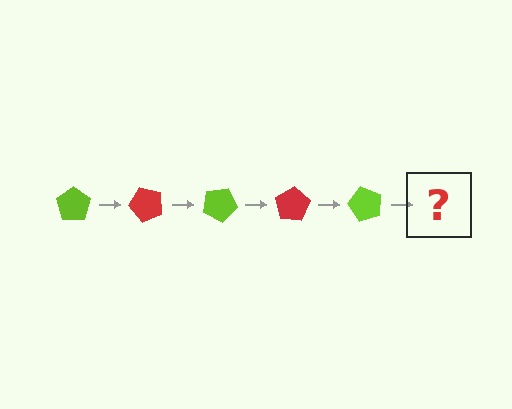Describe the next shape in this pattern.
It should be a red pentagon, rotated 250 degrees from the start.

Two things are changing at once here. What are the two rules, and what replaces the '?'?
The two rules are that it rotates 50 degrees each step and the color cycles through lime and red. The '?' should be a red pentagon, rotated 250 degrees from the start.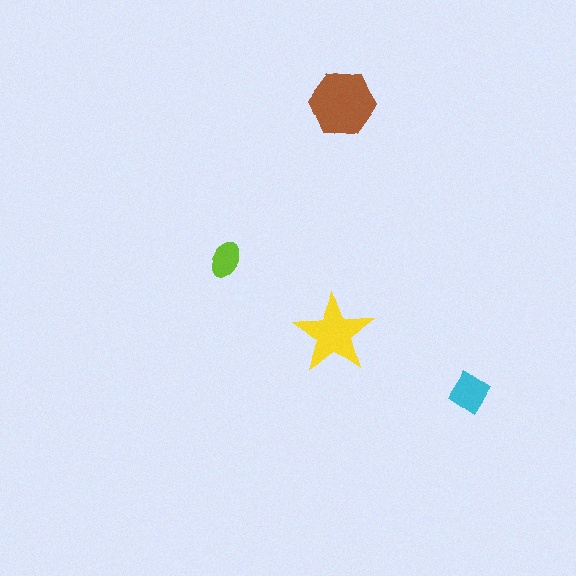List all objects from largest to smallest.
The brown hexagon, the yellow star, the cyan diamond, the lime ellipse.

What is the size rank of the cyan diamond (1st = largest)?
3rd.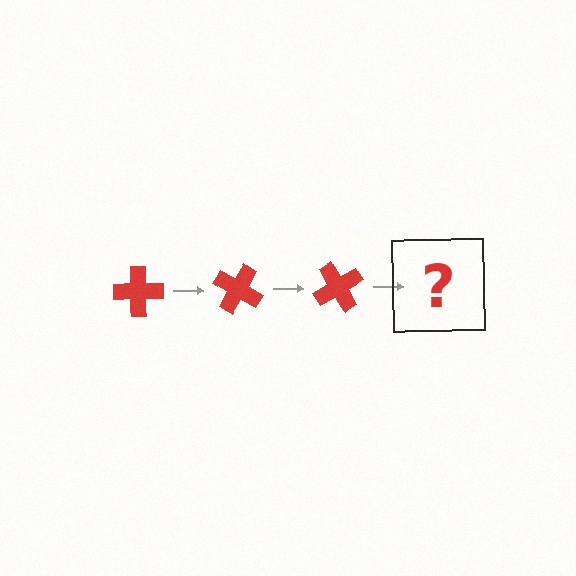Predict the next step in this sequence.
The next step is a red cross rotated 90 degrees.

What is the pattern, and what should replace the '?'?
The pattern is that the cross rotates 30 degrees each step. The '?' should be a red cross rotated 90 degrees.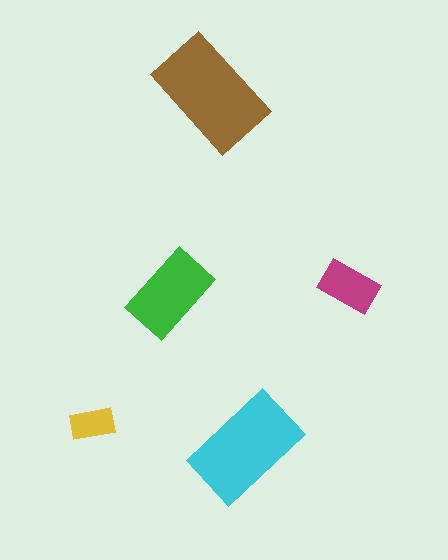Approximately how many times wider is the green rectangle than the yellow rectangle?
About 2 times wider.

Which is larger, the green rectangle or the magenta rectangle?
The green one.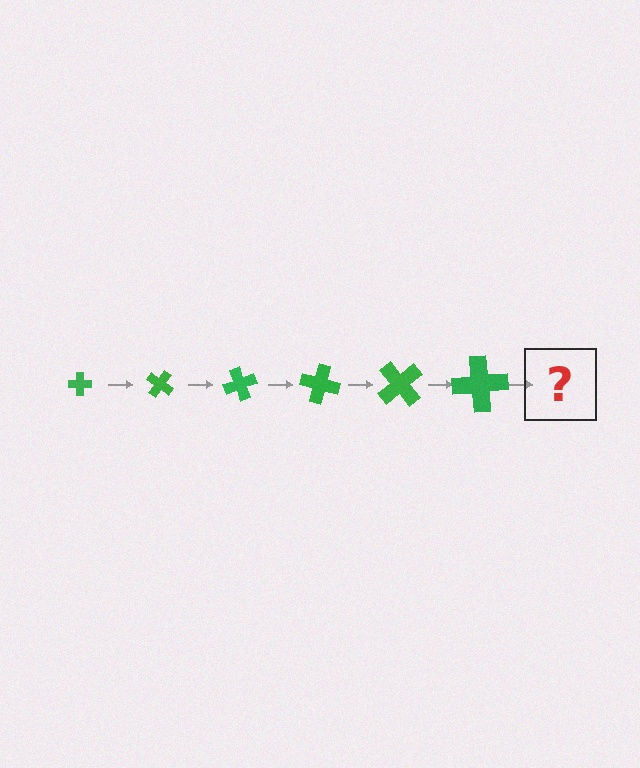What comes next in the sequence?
The next element should be a cross, larger than the previous one and rotated 210 degrees from the start.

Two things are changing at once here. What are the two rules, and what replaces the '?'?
The two rules are that the cross grows larger each step and it rotates 35 degrees each step. The '?' should be a cross, larger than the previous one and rotated 210 degrees from the start.